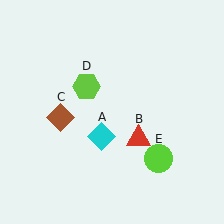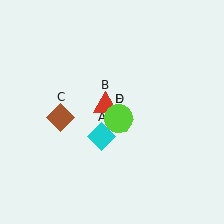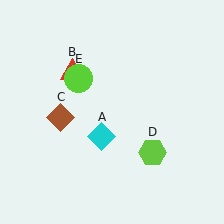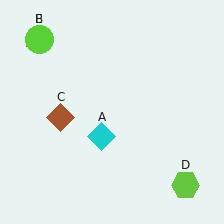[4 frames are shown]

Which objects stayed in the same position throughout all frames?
Cyan diamond (object A) and brown diamond (object C) remained stationary.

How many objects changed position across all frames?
3 objects changed position: red triangle (object B), lime hexagon (object D), lime circle (object E).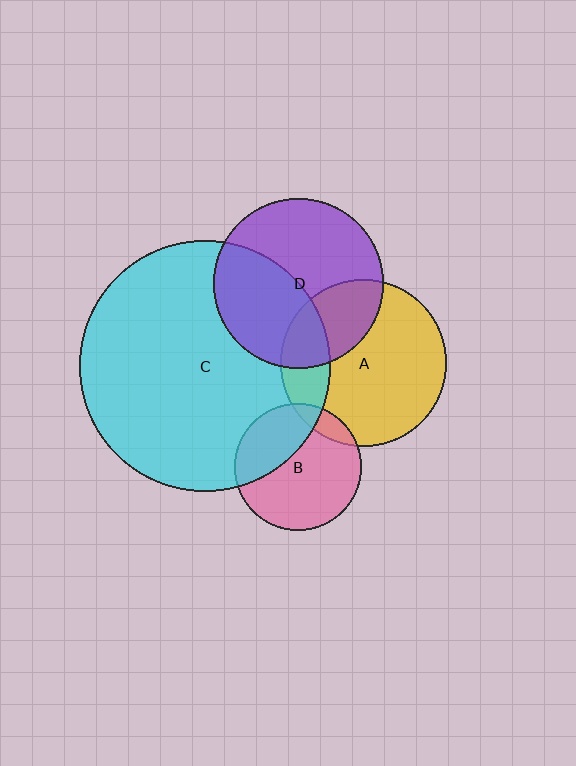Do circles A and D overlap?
Yes.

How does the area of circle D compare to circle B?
Approximately 1.8 times.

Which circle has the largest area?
Circle C (cyan).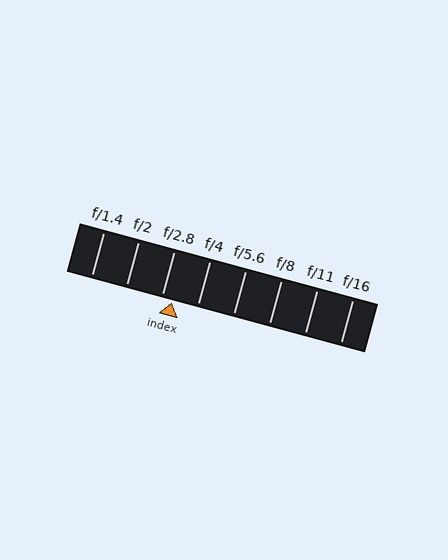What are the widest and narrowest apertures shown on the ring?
The widest aperture shown is f/1.4 and the narrowest is f/16.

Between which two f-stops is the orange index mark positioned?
The index mark is between f/2.8 and f/4.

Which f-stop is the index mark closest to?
The index mark is closest to f/2.8.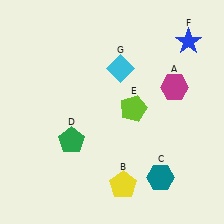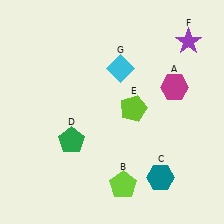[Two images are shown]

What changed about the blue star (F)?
In Image 1, F is blue. In Image 2, it changed to purple.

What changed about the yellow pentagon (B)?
In Image 1, B is yellow. In Image 2, it changed to lime.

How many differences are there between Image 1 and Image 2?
There are 2 differences between the two images.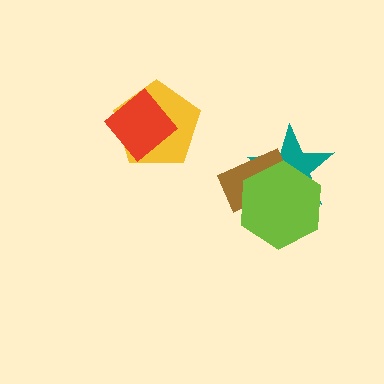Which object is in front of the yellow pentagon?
The red diamond is in front of the yellow pentagon.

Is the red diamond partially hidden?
No, no other shape covers it.